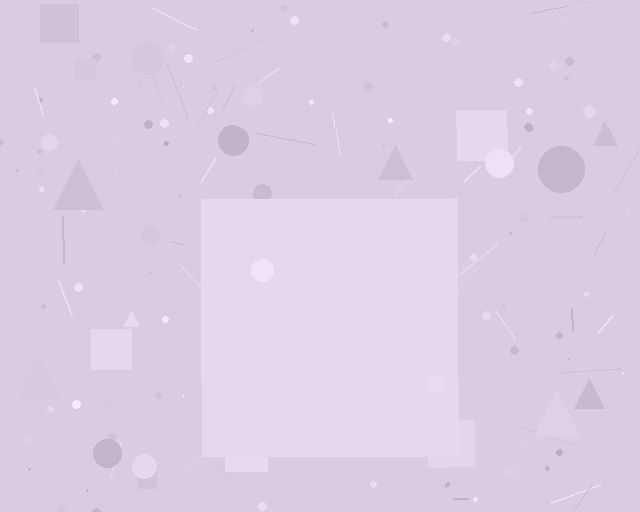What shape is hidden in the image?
A square is hidden in the image.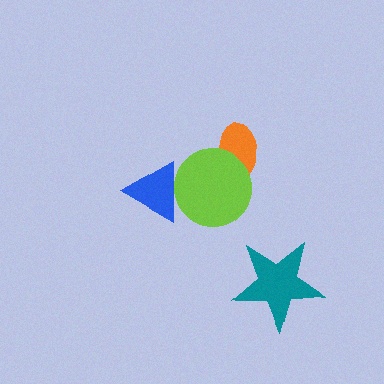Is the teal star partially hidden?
No, no other shape covers it.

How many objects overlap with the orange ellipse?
1 object overlaps with the orange ellipse.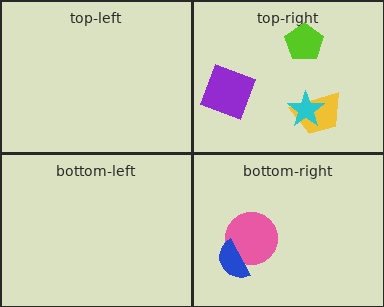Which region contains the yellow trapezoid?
The top-right region.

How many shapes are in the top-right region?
4.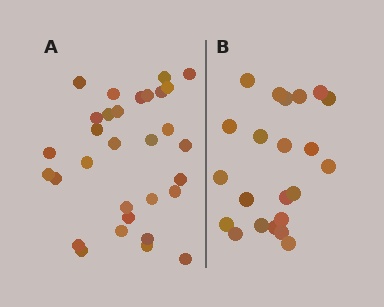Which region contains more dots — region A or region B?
Region A (the left region) has more dots.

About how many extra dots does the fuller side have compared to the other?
Region A has roughly 8 or so more dots than region B.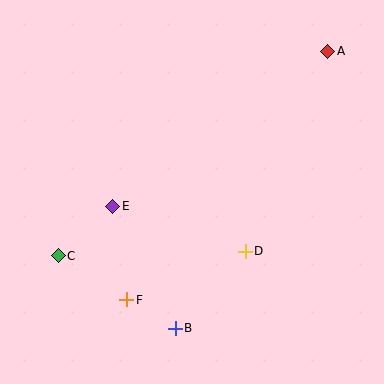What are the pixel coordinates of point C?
Point C is at (58, 256).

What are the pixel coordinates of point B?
Point B is at (175, 328).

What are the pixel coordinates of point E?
Point E is at (113, 206).